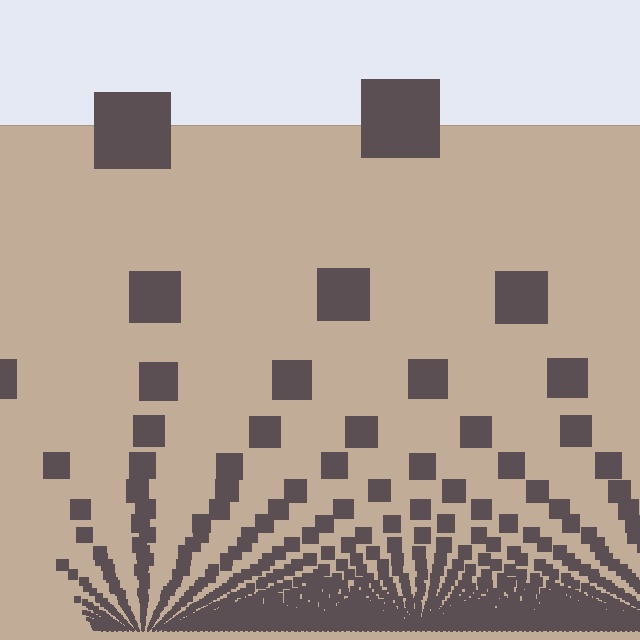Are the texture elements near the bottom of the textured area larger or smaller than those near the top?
Smaller. The gradient is inverted — elements near the bottom are smaller and denser.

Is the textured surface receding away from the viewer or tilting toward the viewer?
The surface appears to tilt toward the viewer. Texture elements get larger and sparser toward the top.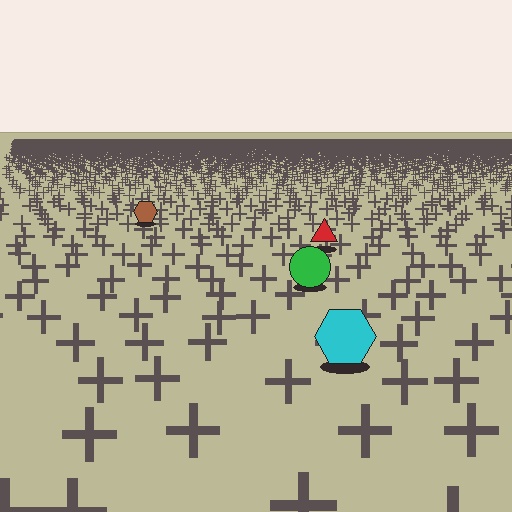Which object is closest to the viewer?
The cyan hexagon is closest. The texture marks near it are larger and more spread out.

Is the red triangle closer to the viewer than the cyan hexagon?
No. The cyan hexagon is closer — you can tell from the texture gradient: the ground texture is coarser near it.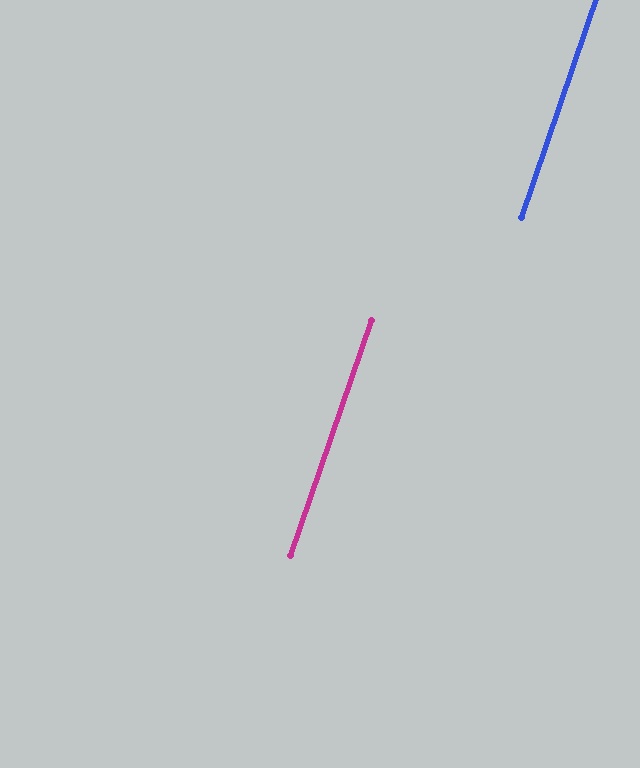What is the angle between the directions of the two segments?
Approximately 0 degrees.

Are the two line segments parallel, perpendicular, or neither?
Parallel — their directions differ by only 0.2°.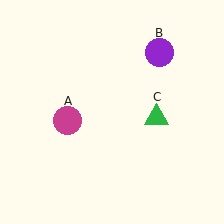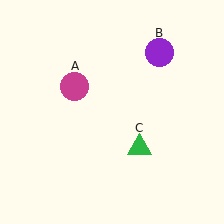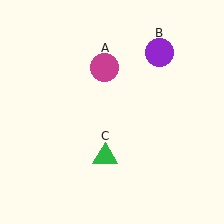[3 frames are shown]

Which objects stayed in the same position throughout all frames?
Purple circle (object B) remained stationary.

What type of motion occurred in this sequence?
The magenta circle (object A), green triangle (object C) rotated clockwise around the center of the scene.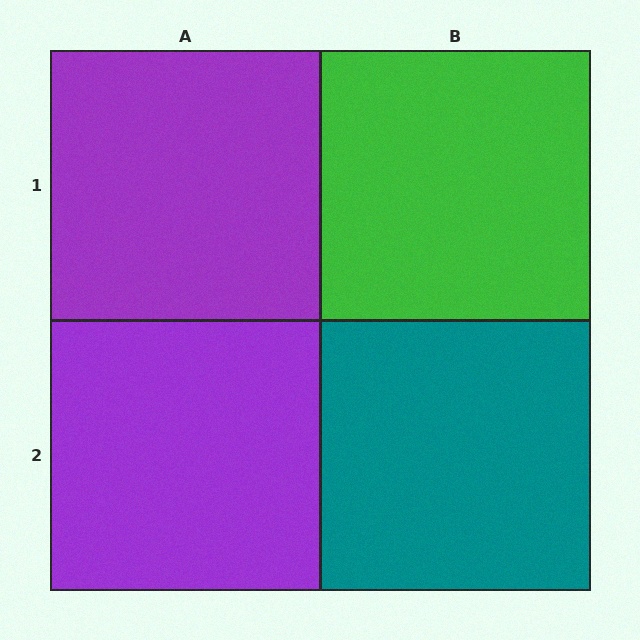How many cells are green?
1 cell is green.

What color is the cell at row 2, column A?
Purple.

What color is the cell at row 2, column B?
Teal.